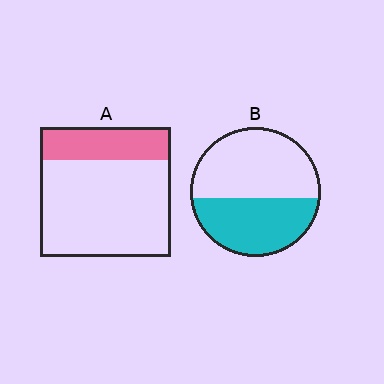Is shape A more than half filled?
No.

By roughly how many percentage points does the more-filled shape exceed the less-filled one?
By roughly 20 percentage points (B over A).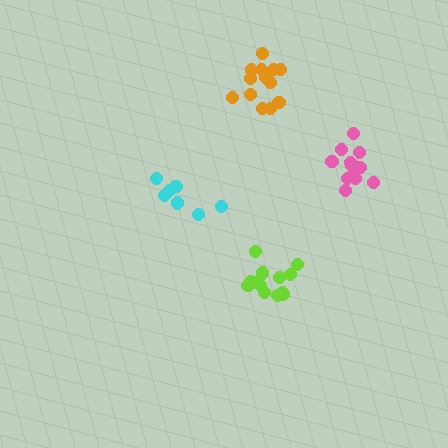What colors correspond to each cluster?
The clusters are colored: lime, pink, cyan, orange.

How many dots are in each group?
Group 1: 14 dots, Group 2: 12 dots, Group 3: 8 dots, Group 4: 13 dots (47 total).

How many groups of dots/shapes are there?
There are 4 groups.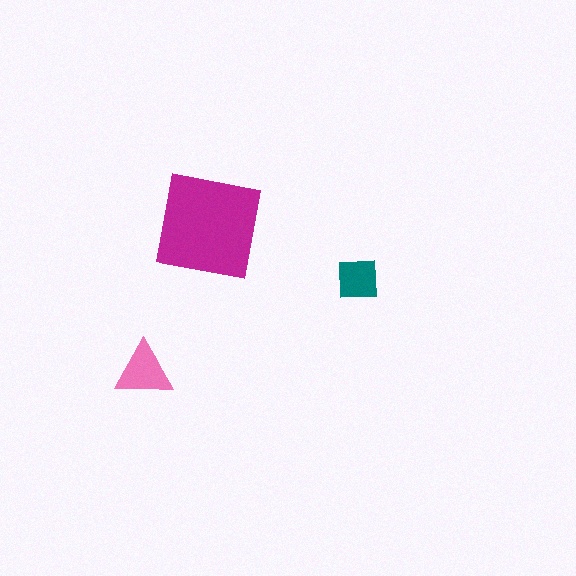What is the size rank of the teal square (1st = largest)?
3rd.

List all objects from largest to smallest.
The magenta square, the pink triangle, the teal square.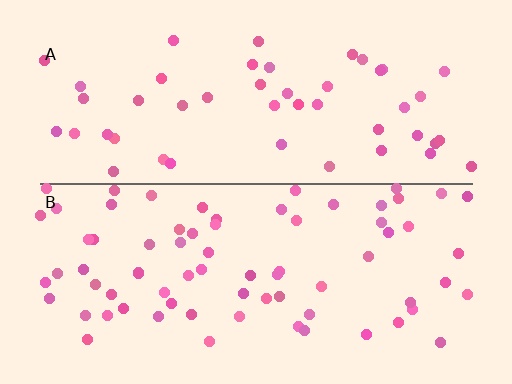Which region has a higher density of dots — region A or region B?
B (the bottom).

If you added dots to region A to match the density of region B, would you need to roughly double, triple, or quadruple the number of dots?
Approximately double.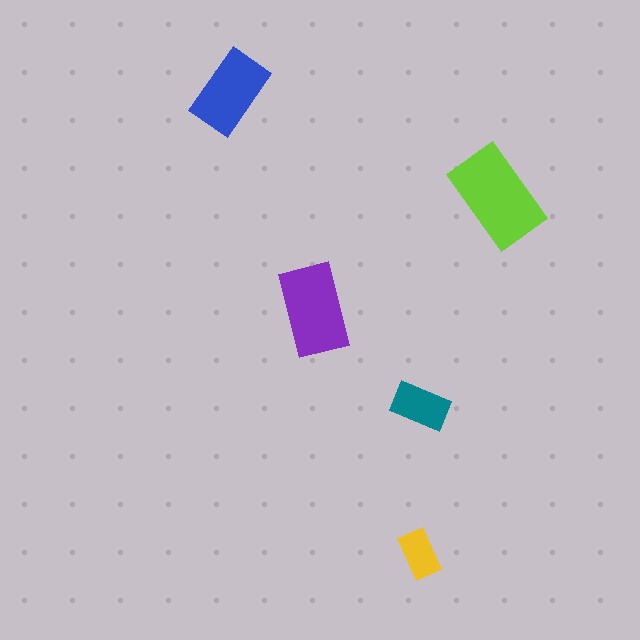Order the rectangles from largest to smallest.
the lime one, the purple one, the blue one, the teal one, the yellow one.